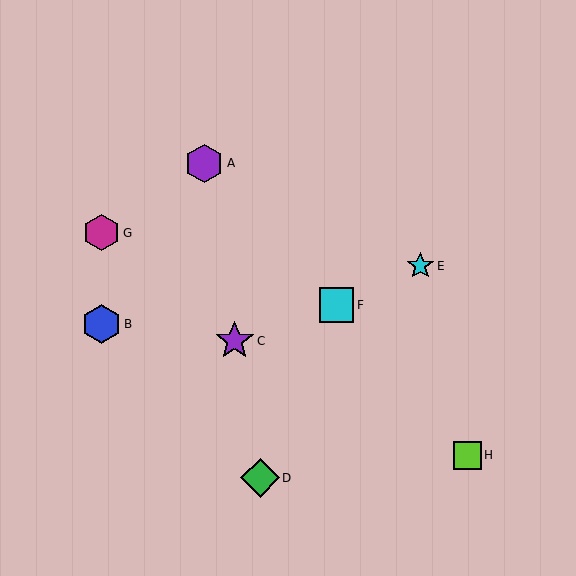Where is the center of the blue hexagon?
The center of the blue hexagon is at (101, 324).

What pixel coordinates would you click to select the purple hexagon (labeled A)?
Click at (204, 163) to select the purple hexagon A.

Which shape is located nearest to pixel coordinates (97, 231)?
The magenta hexagon (labeled G) at (101, 233) is nearest to that location.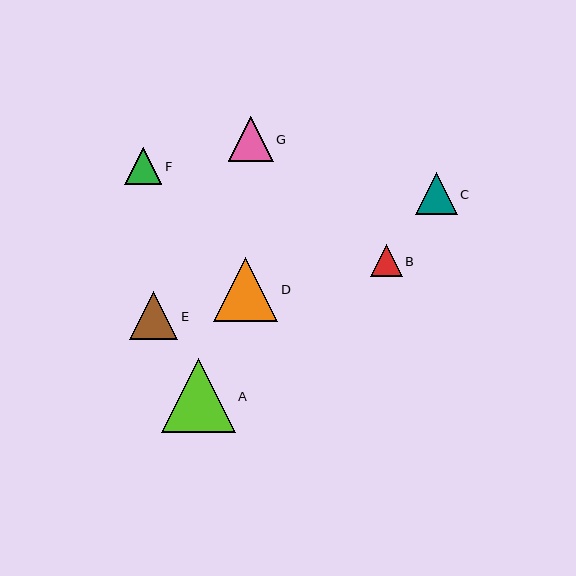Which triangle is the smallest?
Triangle B is the smallest with a size of approximately 32 pixels.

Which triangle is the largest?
Triangle A is the largest with a size of approximately 74 pixels.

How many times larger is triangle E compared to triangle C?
Triangle E is approximately 1.2 times the size of triangle C.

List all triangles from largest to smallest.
From largest to smallest: A, D, E, G, C, F, B.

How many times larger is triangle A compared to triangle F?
Triangle A is approximately 2.0 times the size of triangle F.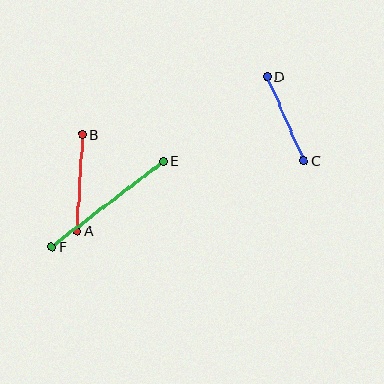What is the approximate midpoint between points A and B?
The midpoint is at approximately (80, 183) pixels.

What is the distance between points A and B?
The distance is approximately 97 pixels.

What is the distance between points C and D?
The distance is approximately 92 pixels.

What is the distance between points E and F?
The distance is approximately 141 pixels.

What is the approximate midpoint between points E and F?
The midpoint is at approximately (107, 204) pixels.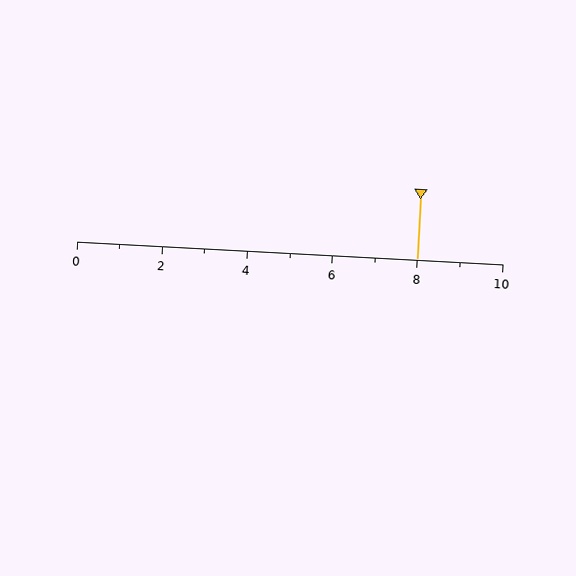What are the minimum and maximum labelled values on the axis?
The axis runs from 0 to 10.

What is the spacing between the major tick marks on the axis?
The major ticks are spaced 2 apart.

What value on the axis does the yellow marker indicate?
The marker indicates approximately 8.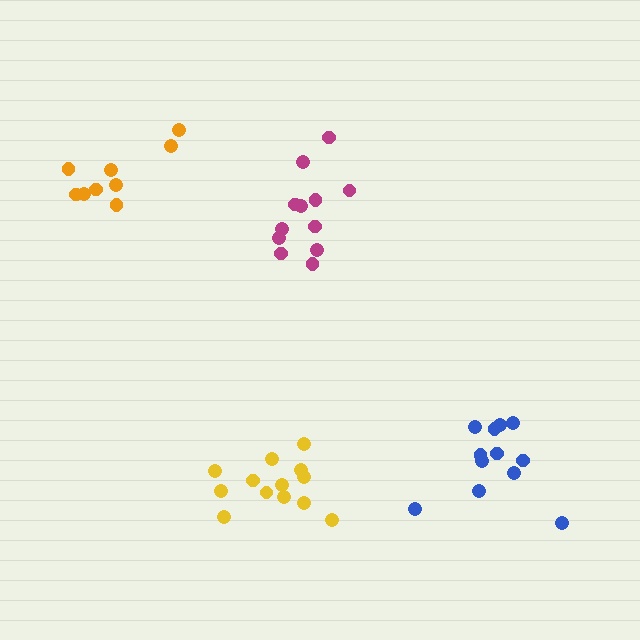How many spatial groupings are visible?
There are 4 spatial groupings.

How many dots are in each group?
Group 1: 9 dots, Group 2: 13 dots, Group 3: 12 dots, Group 4: 12 dots (46 total).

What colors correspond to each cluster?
The clusters are colored: orange, yellow, magenta, blue.